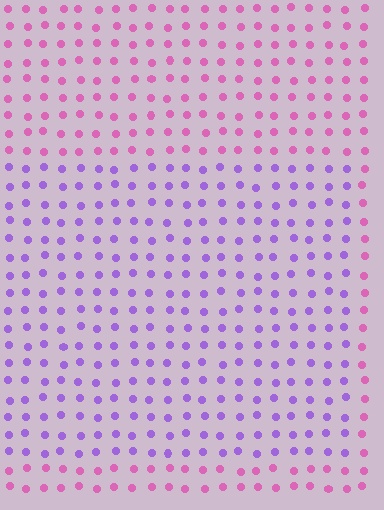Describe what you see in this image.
The image is filled with small pink elements in a uniform arrangement. A rectangle-shaped region is visible where the elements are tinted to a slightly different hue, forming a subtle color boundary.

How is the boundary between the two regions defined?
The boundary is defined purely by a slight shift in hue (about 48 degrees). Spacing, size, and orientation are identical on both sides.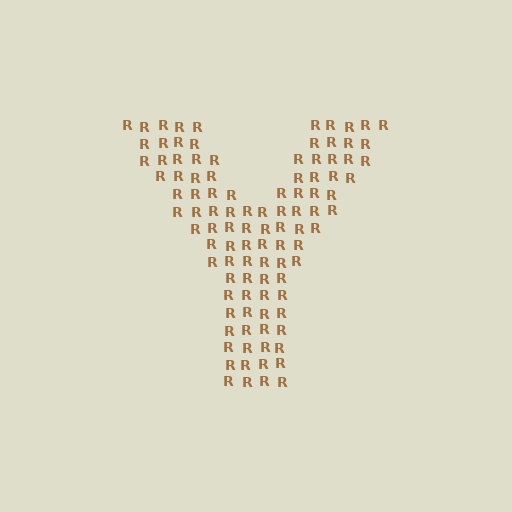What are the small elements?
The small elements are letter R's.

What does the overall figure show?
The overall figure shows the letter Y.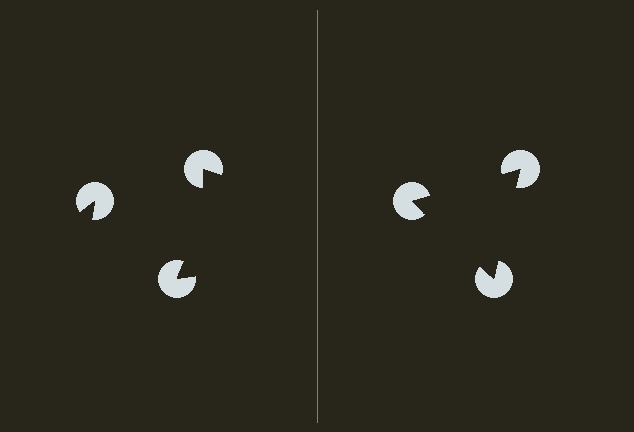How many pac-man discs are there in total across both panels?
6 — 3 on each side.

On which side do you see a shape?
An illusory triangle appears on the right side. On the left side the wedge cuts are rotated, so no coherent shape forms.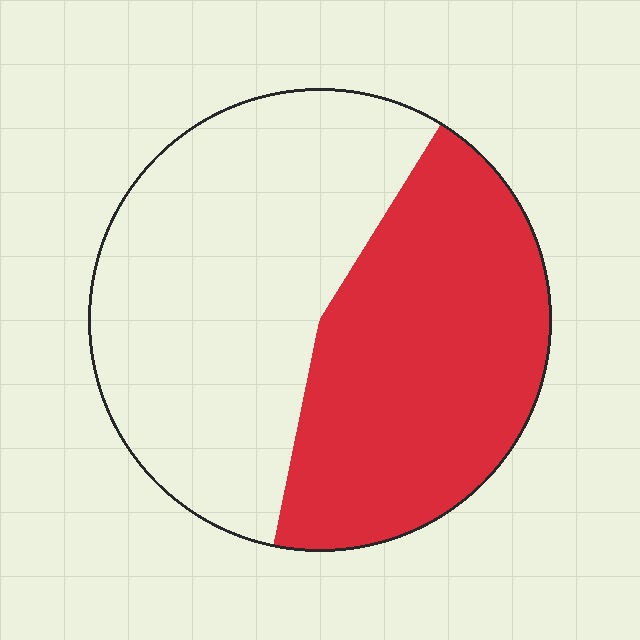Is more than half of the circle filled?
No.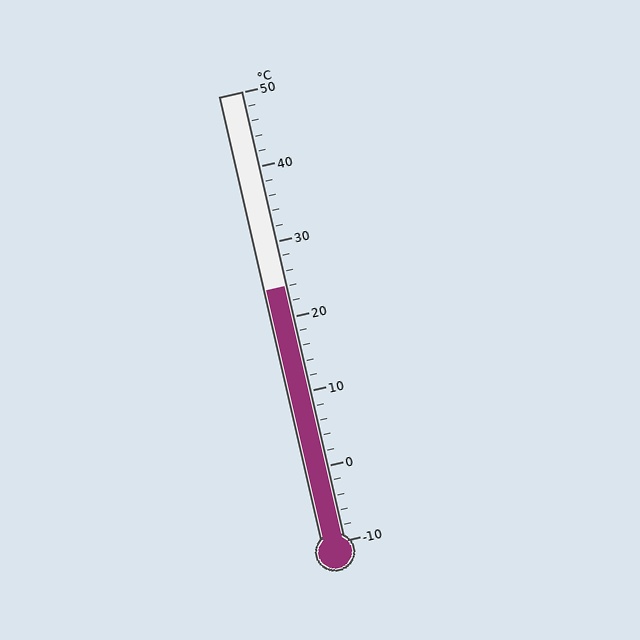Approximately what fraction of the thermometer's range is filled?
The thermometer is filled to approximately 55% of its range.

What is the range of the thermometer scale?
The thermometer scale ranges from -10°C to 50°C.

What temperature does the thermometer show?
The thermometer shows approximately 24°C.